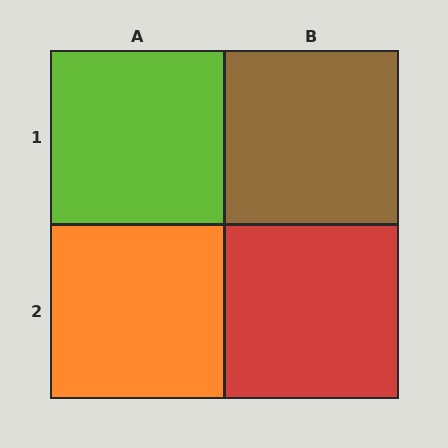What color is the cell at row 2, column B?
Red.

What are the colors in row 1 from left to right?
Lime, brown.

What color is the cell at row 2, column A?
Orange.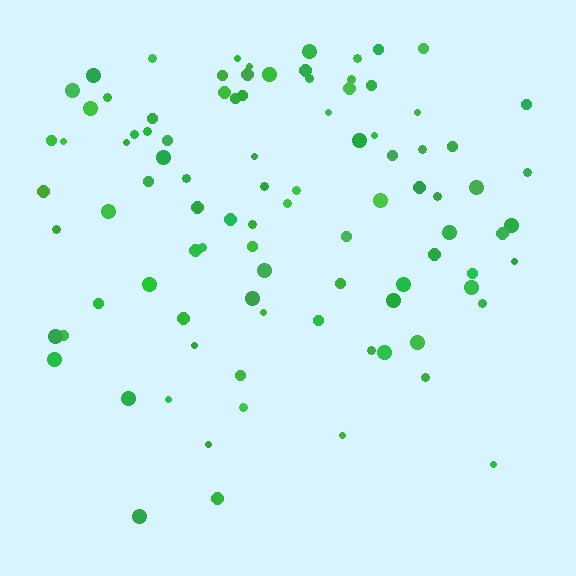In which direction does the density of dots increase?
From bottom to top, with the top side densest.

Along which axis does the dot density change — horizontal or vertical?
Vertical.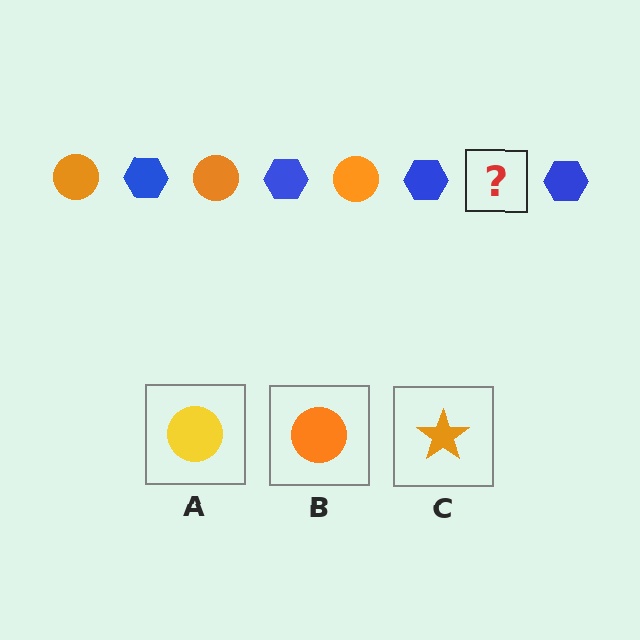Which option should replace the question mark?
Option B.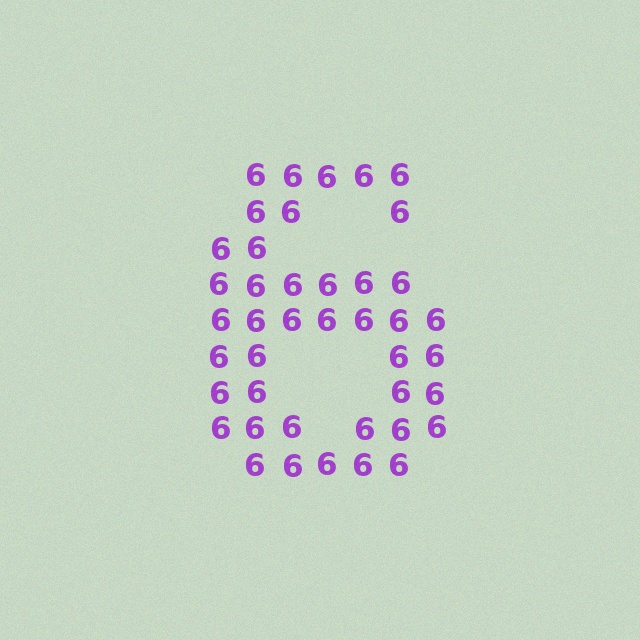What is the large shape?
The large shape is the digit 6.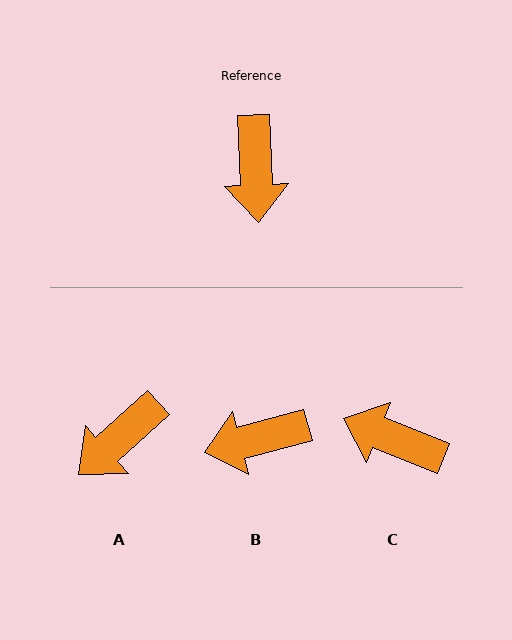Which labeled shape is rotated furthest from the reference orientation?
C, about 114 degrees away.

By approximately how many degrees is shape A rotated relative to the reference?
Approximately 50 degrees clockwise.